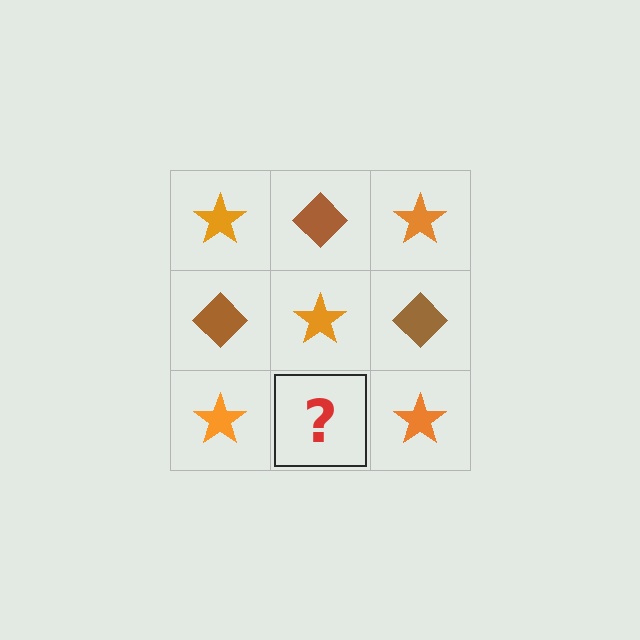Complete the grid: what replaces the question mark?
The question mark should be replaced with a brown diamond.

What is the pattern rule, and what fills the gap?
The rule is that it alternates orange star and brown diamond in a checkerboard pattern. The gap should be filled with a brown diamond.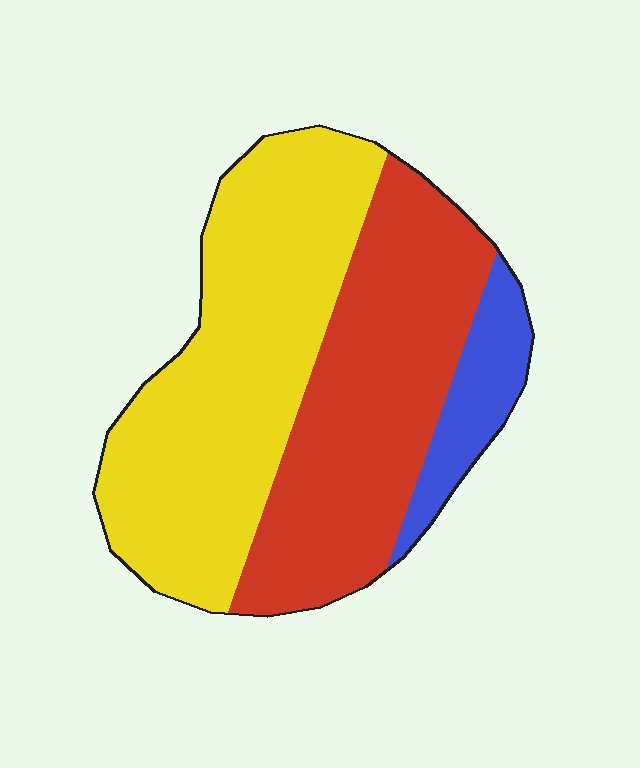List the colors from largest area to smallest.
From largest to smallest: yellow, red, blue.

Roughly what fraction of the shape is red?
Red takes up about two fifths (2/5) of the shape.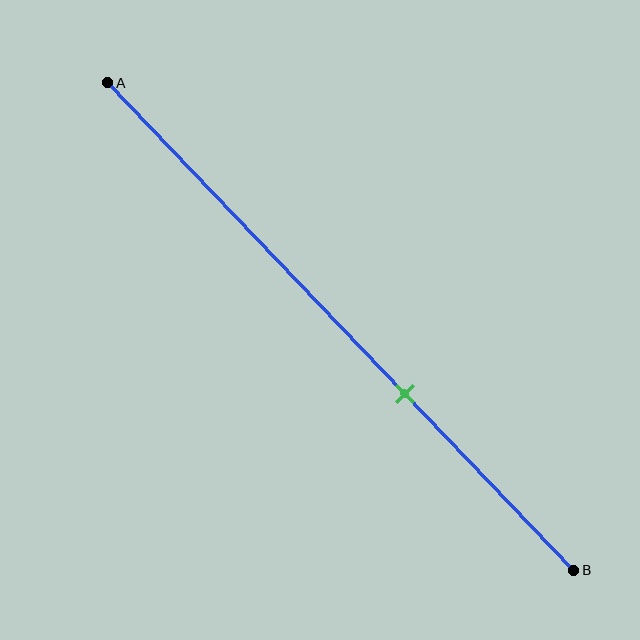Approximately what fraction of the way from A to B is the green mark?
The green mark is approximately 65% of the way from A to B.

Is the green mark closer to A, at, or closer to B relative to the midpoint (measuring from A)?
The green mark is closer to point B than the midpoint of segment AB.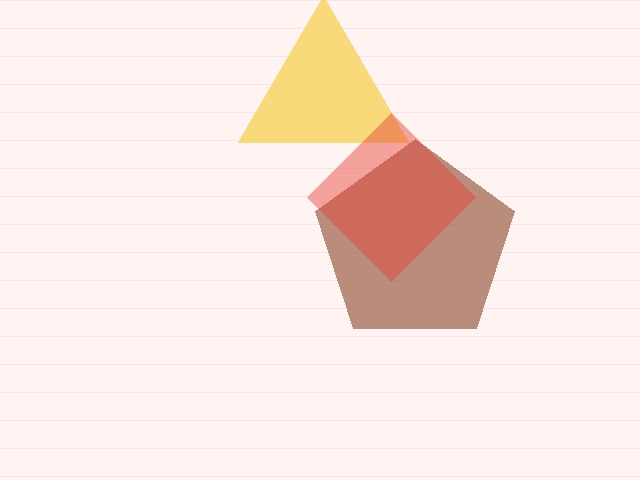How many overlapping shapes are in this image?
There are 3 overlapping shapes in the image.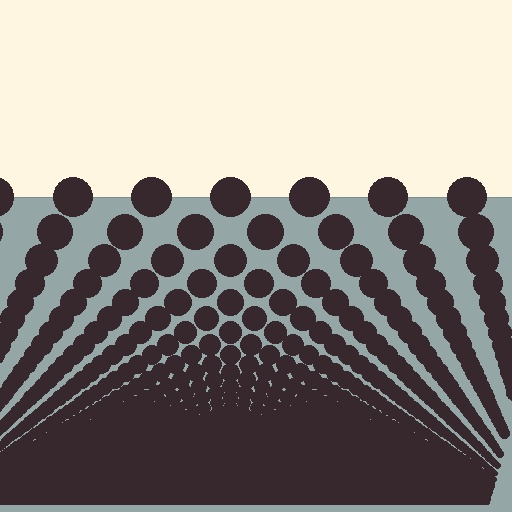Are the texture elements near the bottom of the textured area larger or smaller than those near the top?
Smaller. The gradient is inverted — elements near the bottom are smaller and denser.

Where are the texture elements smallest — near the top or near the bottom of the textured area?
Near the bottom.